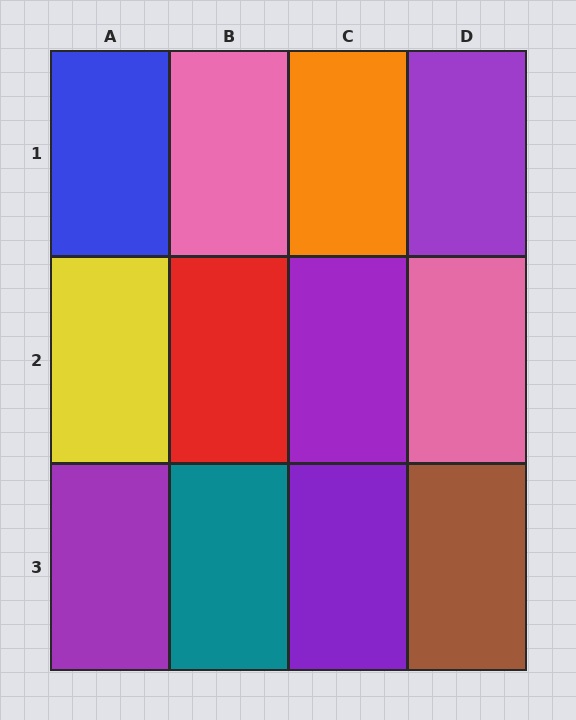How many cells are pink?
2 cells are pink.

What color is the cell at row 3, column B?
Teal.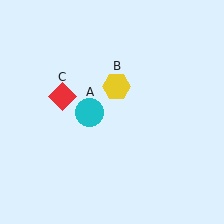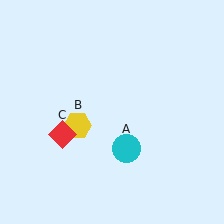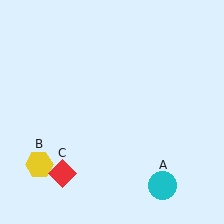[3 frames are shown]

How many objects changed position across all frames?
3 objects changed position: cyan circle (object A), yellow hexagon (object B), red diamond (object C).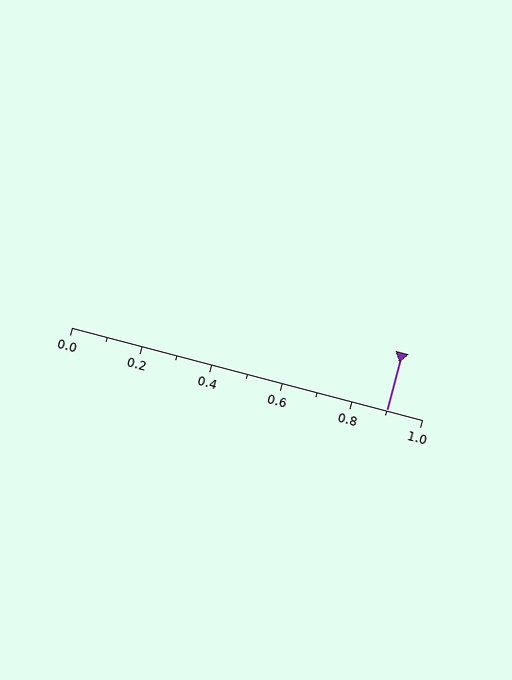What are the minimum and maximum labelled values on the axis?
The axis runs from 0.0 to 1.0.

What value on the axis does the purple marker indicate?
The marker indicates approximately 0.9.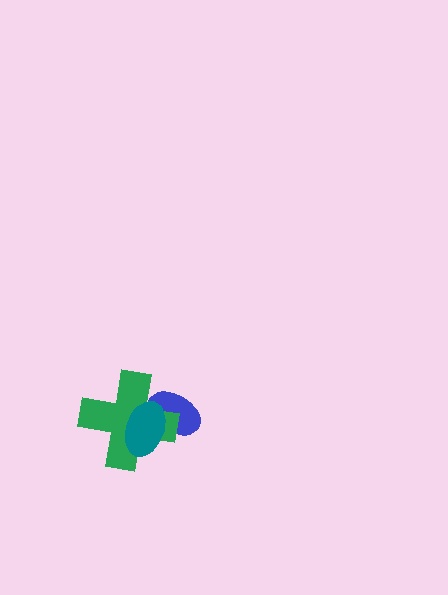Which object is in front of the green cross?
The teal ellipse is in front of the green cross.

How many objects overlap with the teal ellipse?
2 objects overlap with the teal ellipse.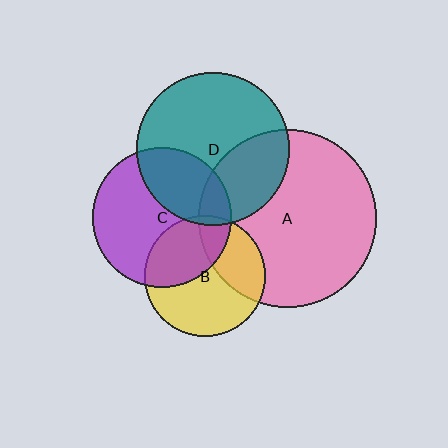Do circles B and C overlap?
Yes.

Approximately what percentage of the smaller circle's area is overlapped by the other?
Approximately 35%.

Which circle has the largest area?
Circle A (pink).